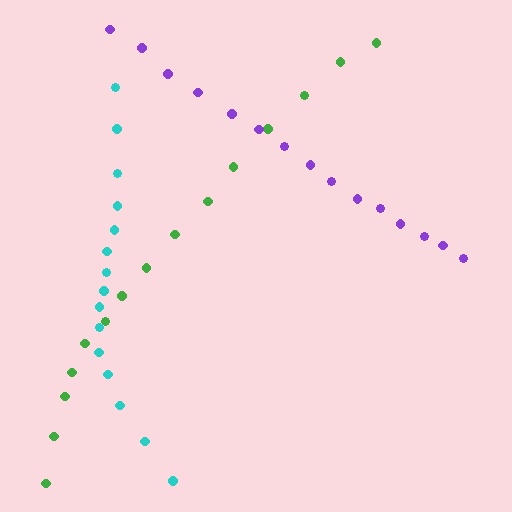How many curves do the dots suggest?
There are 3 distinct paths.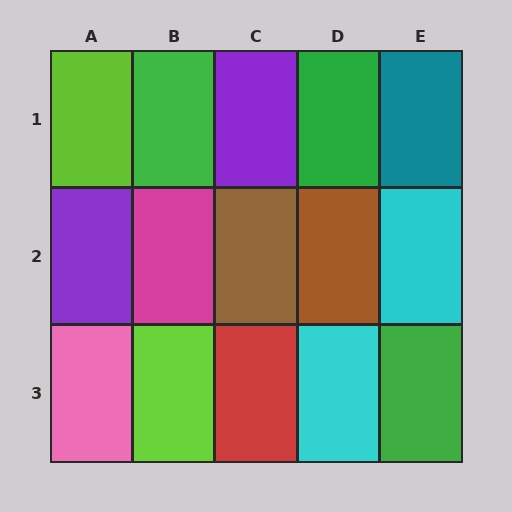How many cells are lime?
2 cells are lime.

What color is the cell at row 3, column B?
Lime.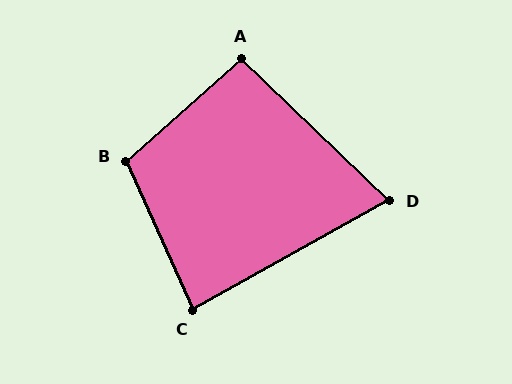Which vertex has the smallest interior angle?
D, at approximately 73 degrees.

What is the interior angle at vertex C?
Approximately 85 degrees (approximately right).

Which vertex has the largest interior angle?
B, at approximately 107 degrees.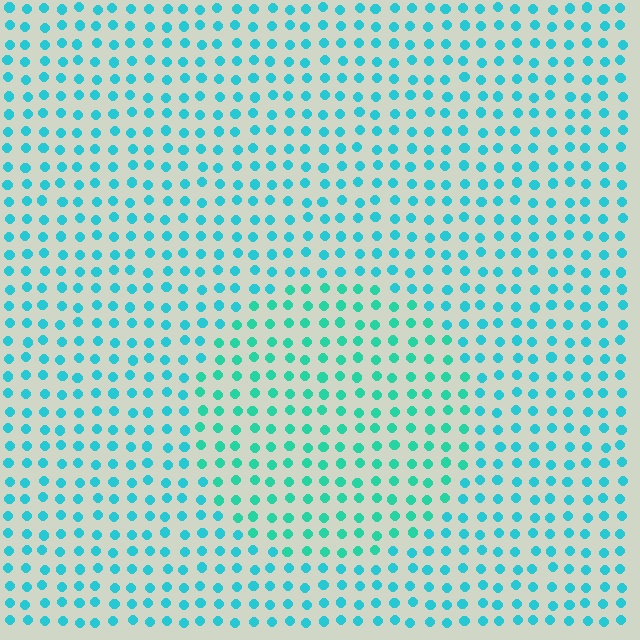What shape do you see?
I see a circle.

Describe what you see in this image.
The image is filled with small cyan elements in a uniform arrangement. A circle-shaped region is visible where the elements are tinted to a slightly different hue, forming a subtle color boundary.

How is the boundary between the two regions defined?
The boundary is defined purely by a slight shift in hue (about 22 degrees). Spacing, size, and orientation are identical on both sides.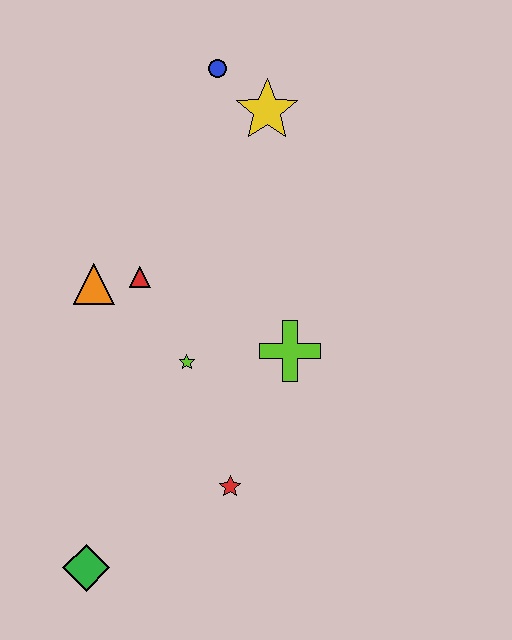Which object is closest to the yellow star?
The blue circle is closest to the yellow star.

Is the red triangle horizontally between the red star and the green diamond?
Yes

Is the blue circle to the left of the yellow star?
Yes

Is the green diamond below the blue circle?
Yes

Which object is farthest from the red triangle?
The green diamond is farthest from the red triangle.